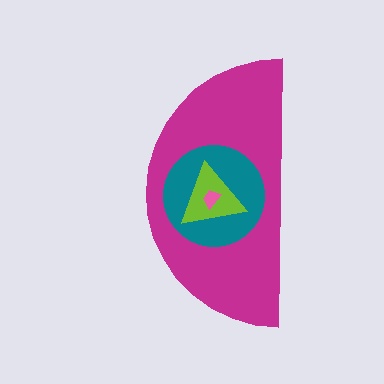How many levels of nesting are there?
4.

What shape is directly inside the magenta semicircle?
The teal circle.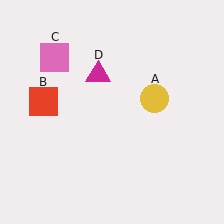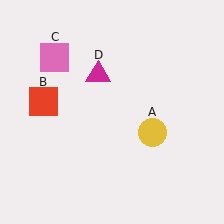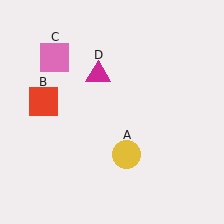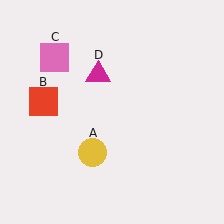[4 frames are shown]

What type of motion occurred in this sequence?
The yellow circle (object A) rotated clockwise around the center of the scene.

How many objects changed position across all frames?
1 object changed position: yellow circle (object A).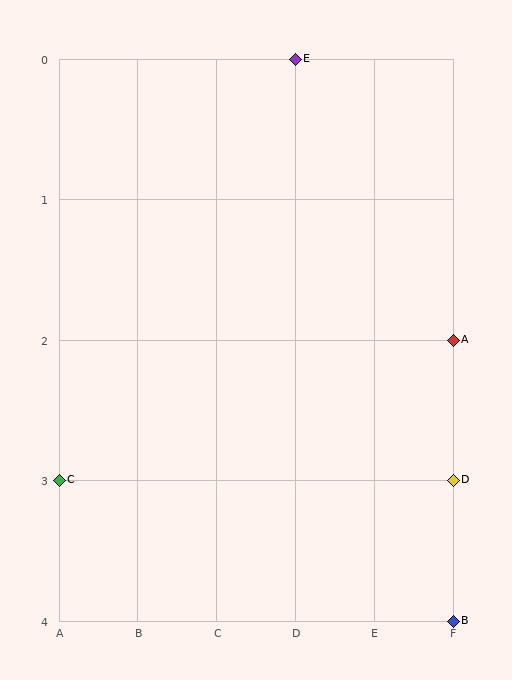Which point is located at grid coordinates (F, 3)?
Point D is at (F, 3).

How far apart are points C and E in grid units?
Points C and E are 3 columns and 3 rows apart (about 4.2 grid units diagonally).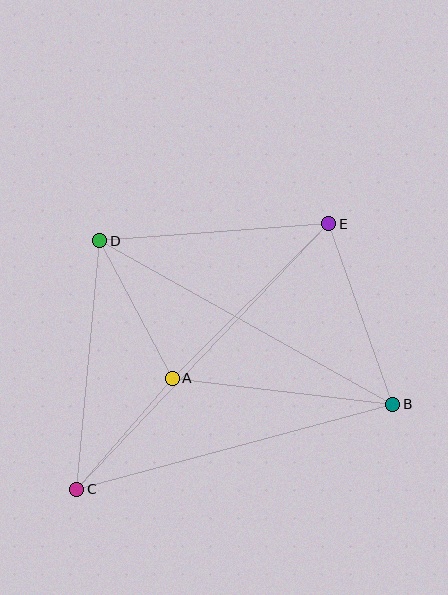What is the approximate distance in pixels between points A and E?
The distance between A and E is approximately 220 pixels.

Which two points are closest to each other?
Points A and C are closest to each other.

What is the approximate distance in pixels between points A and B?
The distance between A and B is approximately 222 pixels.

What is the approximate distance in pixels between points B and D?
The distance between B and D is approximately 336 pixels.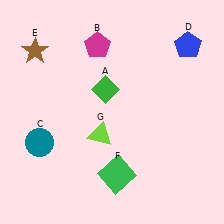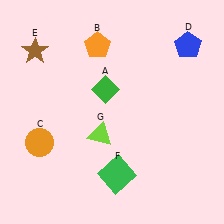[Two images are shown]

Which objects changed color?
B changed from magenta to orange. C changed from teal to orange.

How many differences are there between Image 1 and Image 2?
There are 2 differences between the two images.